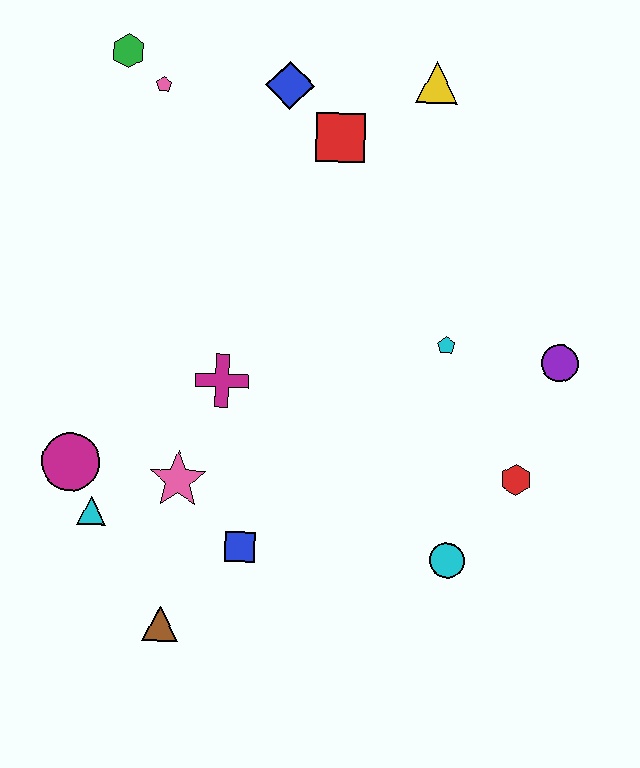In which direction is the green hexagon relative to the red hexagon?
The green hexagon is above the red hexagon.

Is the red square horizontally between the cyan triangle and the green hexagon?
No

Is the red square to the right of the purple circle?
No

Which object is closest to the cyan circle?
The red hexagon is closest to the cyan circle.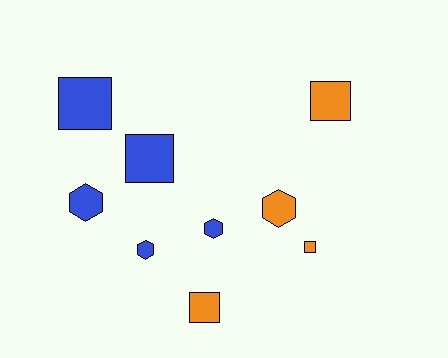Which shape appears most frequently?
Square, with 5 objects.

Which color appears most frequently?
Blue, with 5 objects.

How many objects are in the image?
There are 9 objects.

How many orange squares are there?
There are 3 orange squares.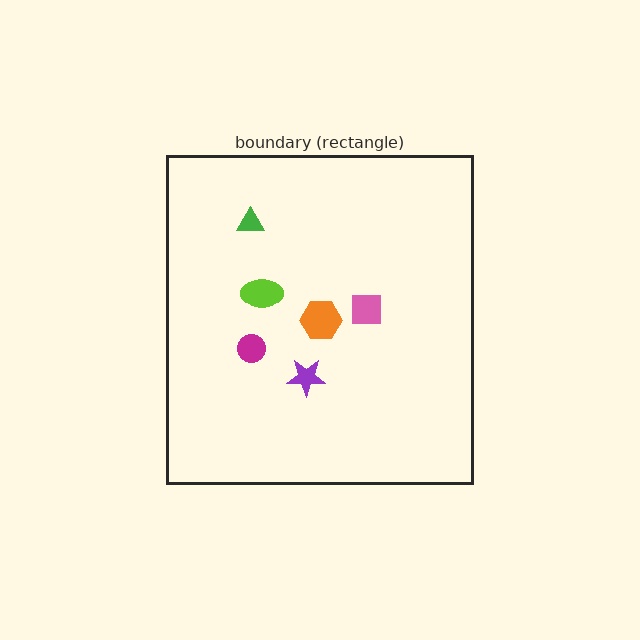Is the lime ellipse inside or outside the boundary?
Inside.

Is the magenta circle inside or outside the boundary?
Inside.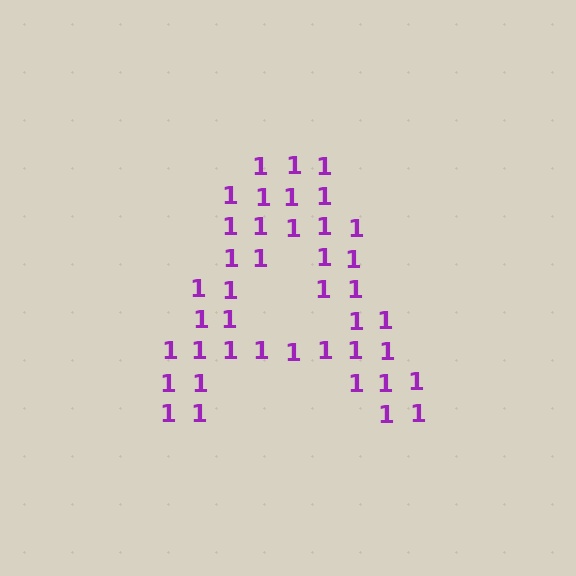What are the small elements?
The small elements are digit 1's.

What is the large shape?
The large shape is the letter A.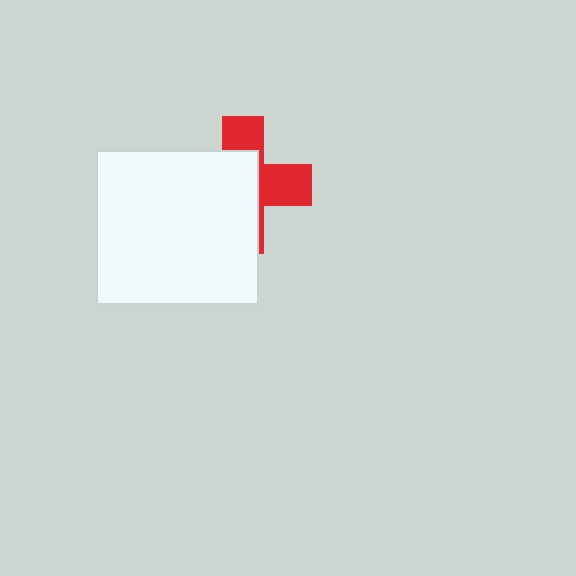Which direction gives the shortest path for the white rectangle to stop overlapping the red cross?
Moving left gives the shortest separation.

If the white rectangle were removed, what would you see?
You would see the complete red cross.